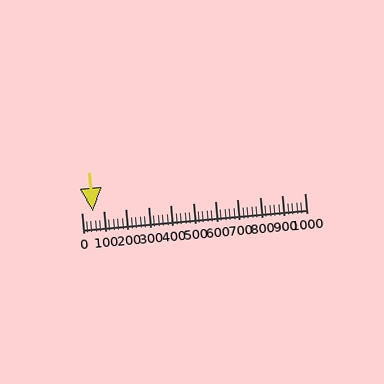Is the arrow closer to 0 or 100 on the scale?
The arrow is closer to 100.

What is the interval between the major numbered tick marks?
The major tick marks are spaced 100 units apart.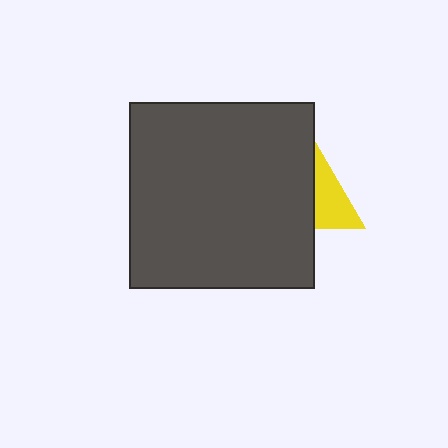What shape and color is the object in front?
The object in front is a dark gray square.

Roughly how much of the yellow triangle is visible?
A small part of it is visible (roughly 31%).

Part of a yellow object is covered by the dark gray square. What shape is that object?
It is a triangle.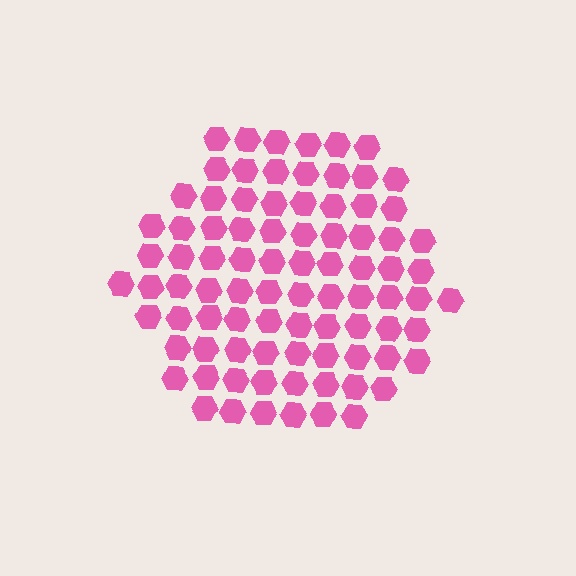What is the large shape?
The large shape is a hexagon.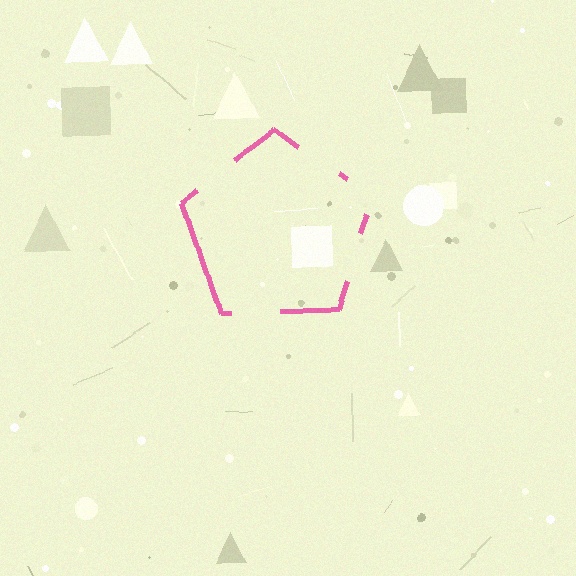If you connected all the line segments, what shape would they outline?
They would outline a pentagon.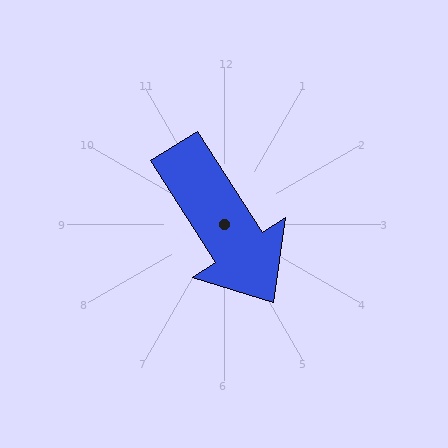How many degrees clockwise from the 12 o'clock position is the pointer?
Approximately 148 degrees.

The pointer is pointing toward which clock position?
Roughly 5 o'clock.